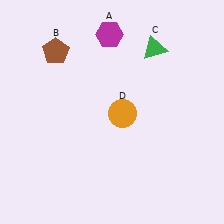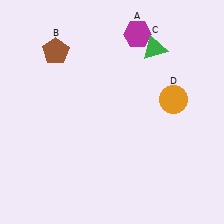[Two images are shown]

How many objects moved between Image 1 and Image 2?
2 objects moved between the two images.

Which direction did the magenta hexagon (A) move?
The magenta hexagon (A) moved right.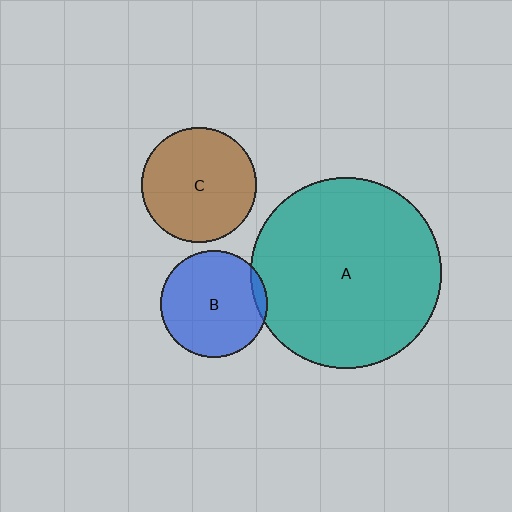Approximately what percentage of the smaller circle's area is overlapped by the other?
Approximately 5%.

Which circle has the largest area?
Circle A (teal).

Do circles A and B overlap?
Yes.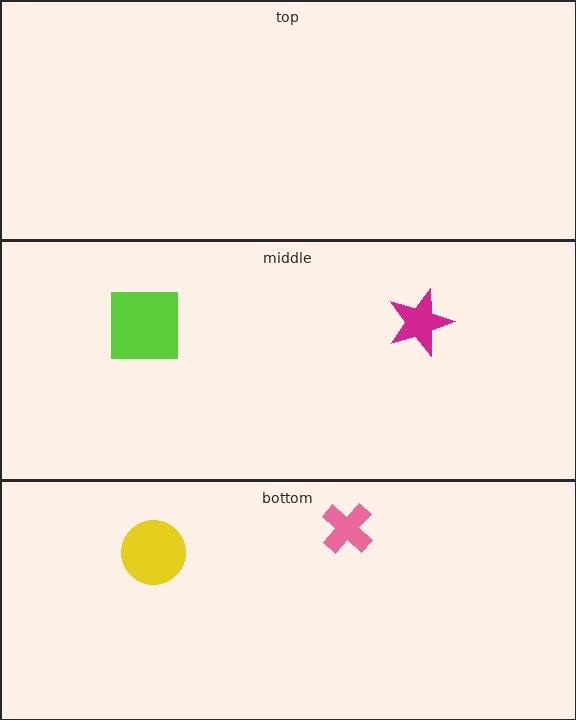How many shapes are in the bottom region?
2.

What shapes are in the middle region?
The lime square, the magenta star.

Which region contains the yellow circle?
The bottom region.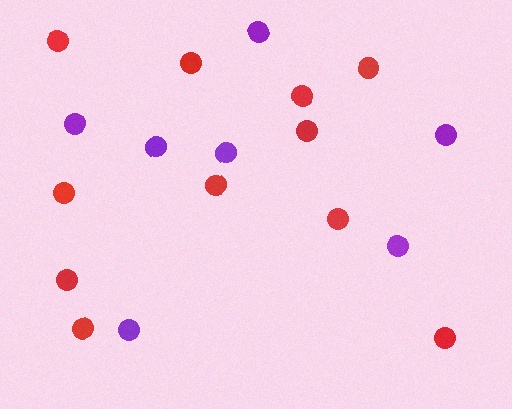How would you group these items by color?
There are 2 groups: one group of red circles (11) and one group of purple circles (7).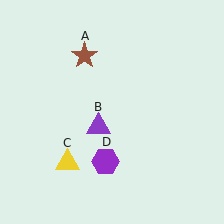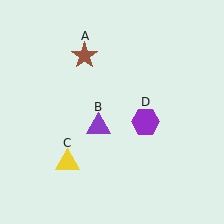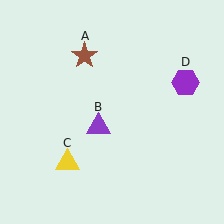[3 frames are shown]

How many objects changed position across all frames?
1 object changed position: purple hexagon (object D).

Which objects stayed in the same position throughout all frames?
Brown star (object A) and purple triangle (object B) and yellow triangle (object C) remained stationary.